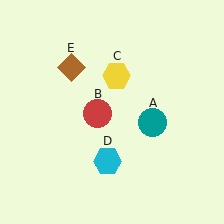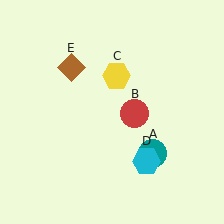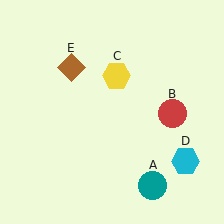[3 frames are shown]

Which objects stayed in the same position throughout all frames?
Yellow hexagon (object C) and brown diamond (object E) remained stationary.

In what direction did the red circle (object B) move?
The red circle (object B) moved right.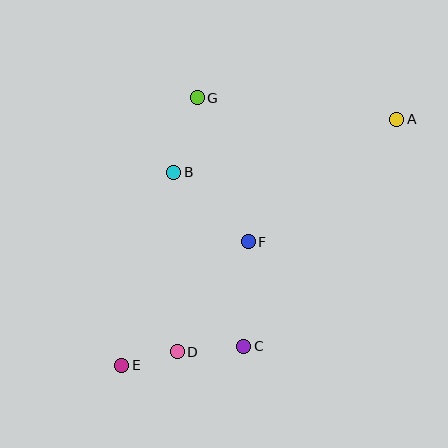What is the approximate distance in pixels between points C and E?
The distance between C and E is approximately 124 pixels.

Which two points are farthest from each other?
Points A and E are farthest from each other.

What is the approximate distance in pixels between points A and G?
The distance between A and G is approximately 200 pixels.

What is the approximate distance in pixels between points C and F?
The distance between C and F is approximately 105 pixels.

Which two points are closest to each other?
Points D and E are closest to each other.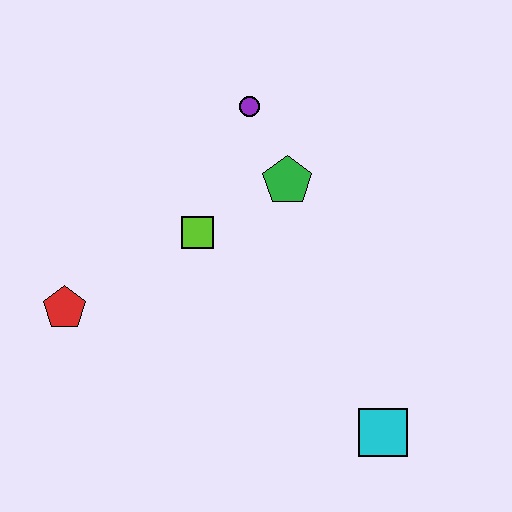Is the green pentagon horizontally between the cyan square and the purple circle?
Yes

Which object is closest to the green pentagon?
The purple circle is closest to the green pentagon.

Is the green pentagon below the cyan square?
No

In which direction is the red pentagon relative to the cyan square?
The red pentagon is to the left of the cyan square.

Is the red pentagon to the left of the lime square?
Yes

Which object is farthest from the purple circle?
The cyan square is farthest from the purple circle.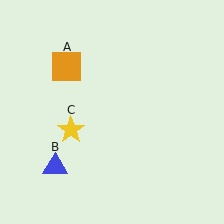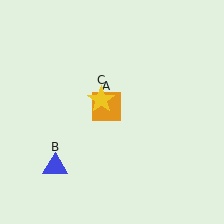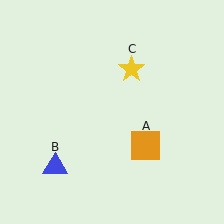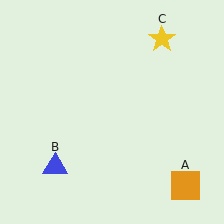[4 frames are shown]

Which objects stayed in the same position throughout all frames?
Blue triangle (object B) remained stationary.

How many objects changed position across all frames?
2 objects changed position: orange square (object A), yellow star (object C).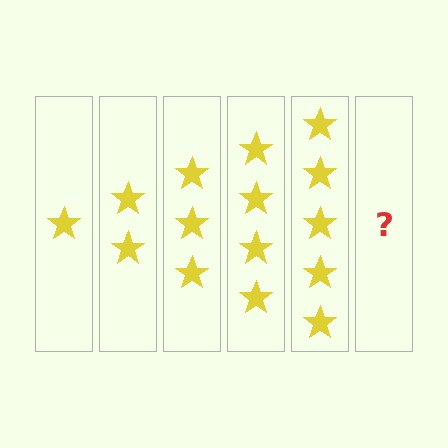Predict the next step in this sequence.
The next step is 6 stars.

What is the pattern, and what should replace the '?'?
The pattern is that each step adds one more star. The '?' should be 6 stars.